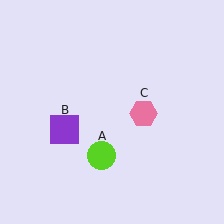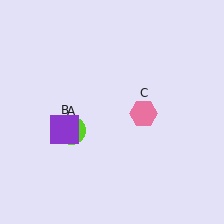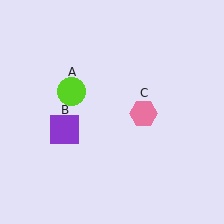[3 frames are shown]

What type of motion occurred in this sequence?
The lime circle (object A) rotated clockwise around the center of the scene.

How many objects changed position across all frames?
1 object changed position: lime circle (object A).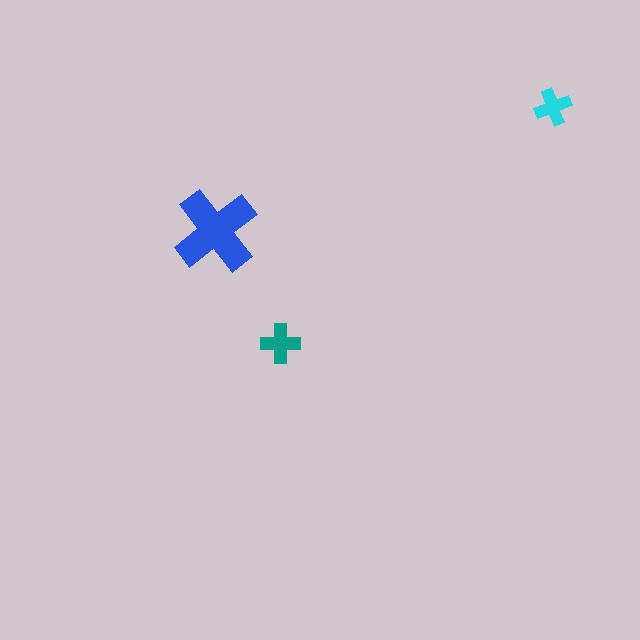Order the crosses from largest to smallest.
the blue one, the teal one, the cyan one.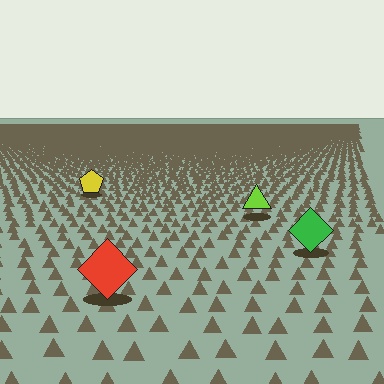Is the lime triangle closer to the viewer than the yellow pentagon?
Yes. The lime triangle is closer — you can tell from the texture gradient: the ground texture is coarser near it.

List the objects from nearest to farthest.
From nearest to farthest: the red diamond, the green diamond, the lime triangle, the yellow pentagon.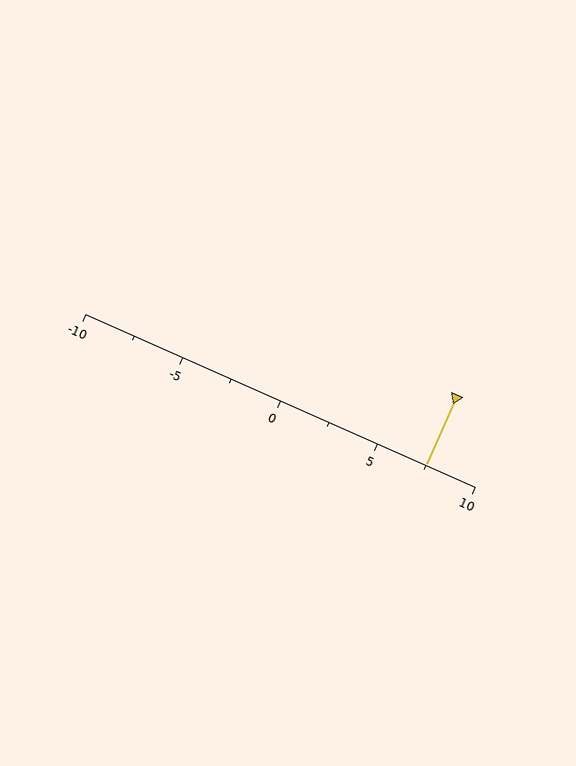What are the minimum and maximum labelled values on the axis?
The axis runs from -10 to 10.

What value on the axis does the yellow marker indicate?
The marker indicates approximately 7.5.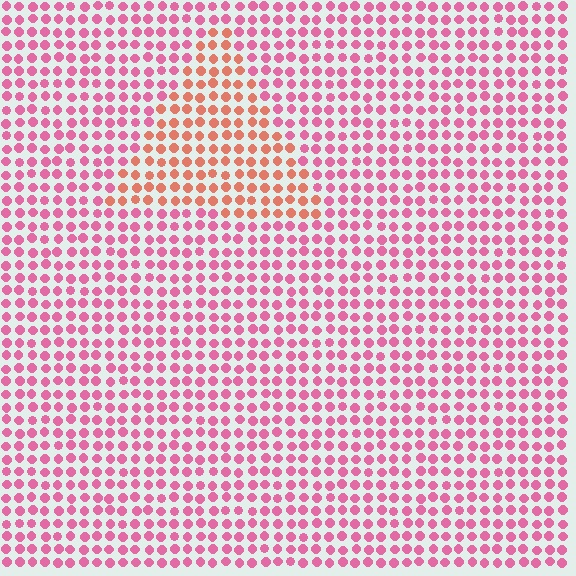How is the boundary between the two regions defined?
The boundary is defined purely by a slight shift in hue (about 38 degrees). Spacing, size, and orientation are identical on both sides.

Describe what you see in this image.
The image is filled with small pink elements in a uniform arrangement. A triangle-shaped region is visible where the elements are tinted to a slightly different hue, forming a subtle color boundary.